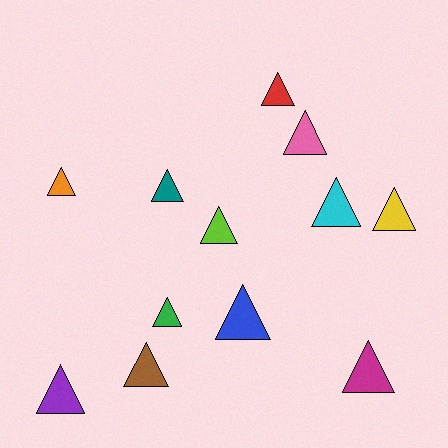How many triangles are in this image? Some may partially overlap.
There are 12 triangles.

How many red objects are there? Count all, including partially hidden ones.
There is 1 red object.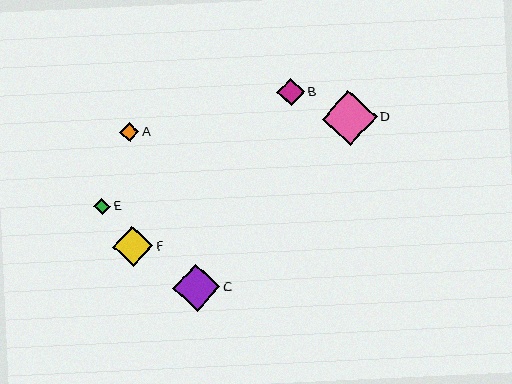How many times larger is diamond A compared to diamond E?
Diamond A is approximately 1.2 times the size of diamond E.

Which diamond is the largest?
Diamond D is the largest with a size of approximately 54 pixels.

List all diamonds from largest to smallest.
From largest to smallest: D, C, F, B, A, E.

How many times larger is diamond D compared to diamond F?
Diamond D is approximately 1.4 times the size of diamond F.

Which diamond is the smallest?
Diamond E is the smallest with a size of approximately 16 pixels.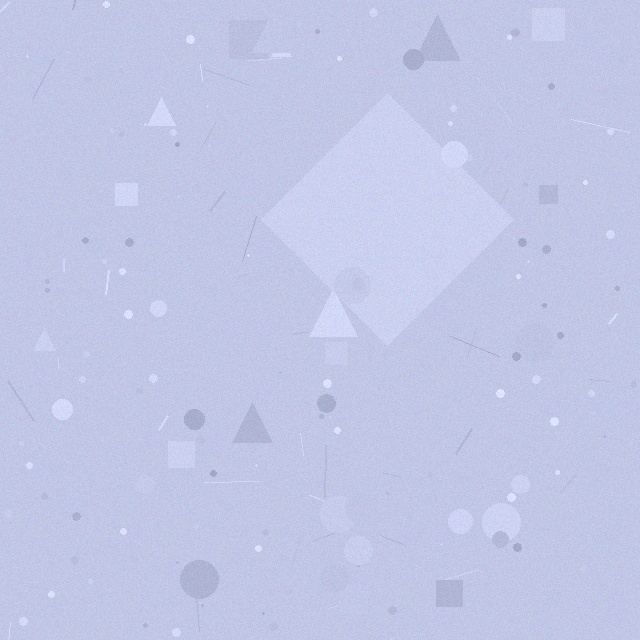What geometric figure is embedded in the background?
A diamond is embedded in the background.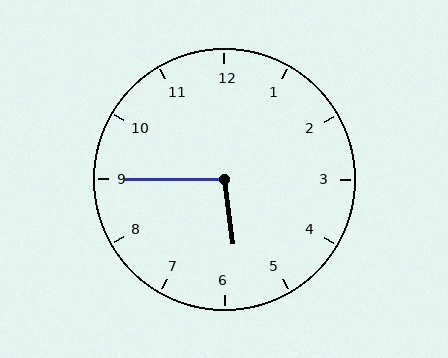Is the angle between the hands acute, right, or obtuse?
It is obtuse.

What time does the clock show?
5:45.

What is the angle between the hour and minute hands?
Approximately 98 degrees.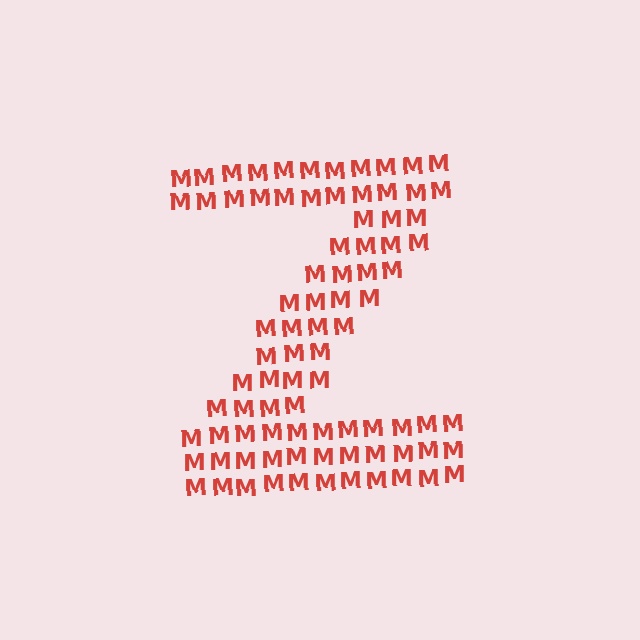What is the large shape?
The large shape is the letter Z.